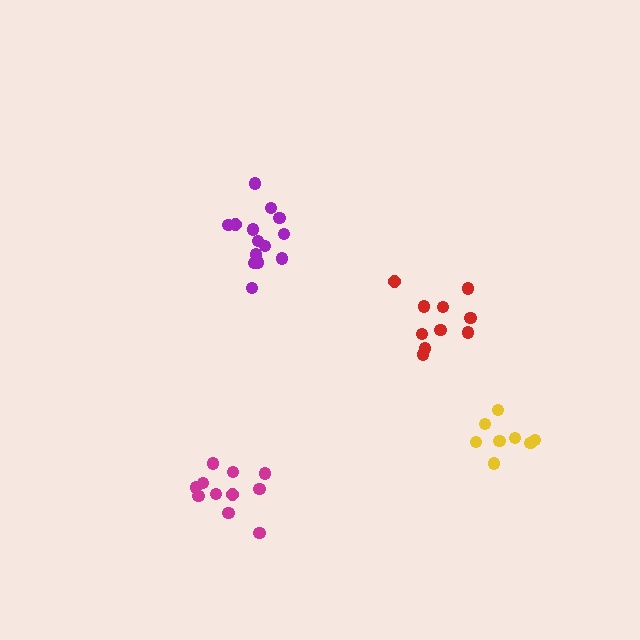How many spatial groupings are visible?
There are 4 spatial groupings.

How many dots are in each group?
Group 1: 10 dots, Group 2: 14 dots, Group 3: 11 dots, Group 4: 8 dots (43 total).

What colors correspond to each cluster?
The clusters are colored: red, purple, magenta, yellow.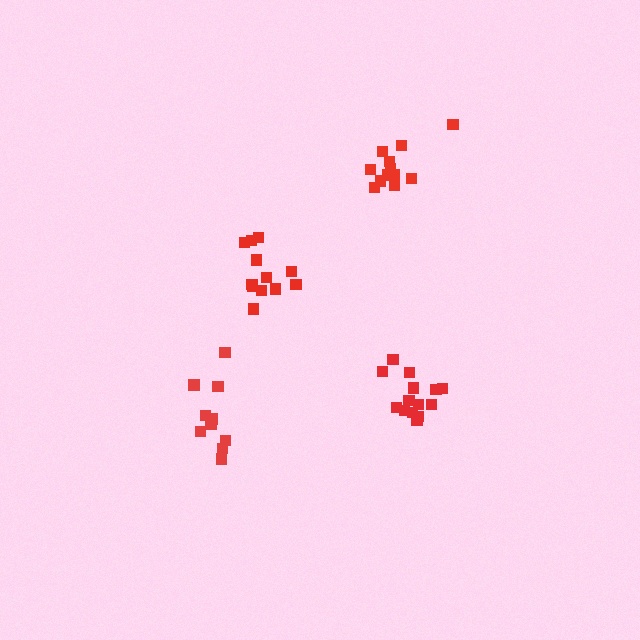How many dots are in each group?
Group 1: 13 dots, Group 2: 14 dots, Group 3: 11 dots, Group 4: 12 dots (50 total).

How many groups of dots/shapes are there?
There are 4 groups.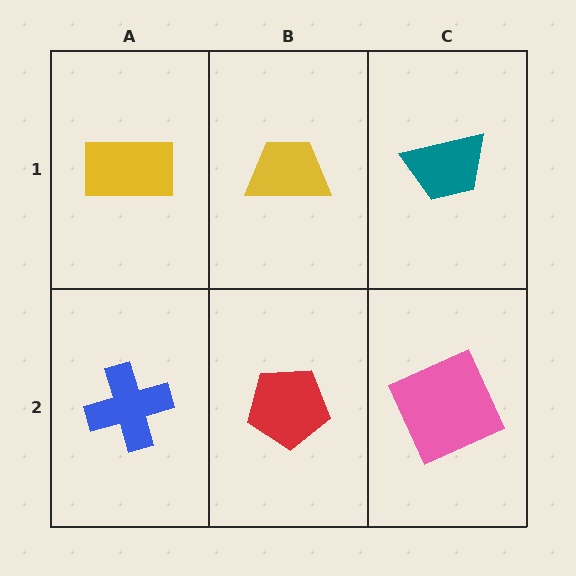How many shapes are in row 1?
3 shapes.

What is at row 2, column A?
A blue cross.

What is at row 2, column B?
A red pentagon.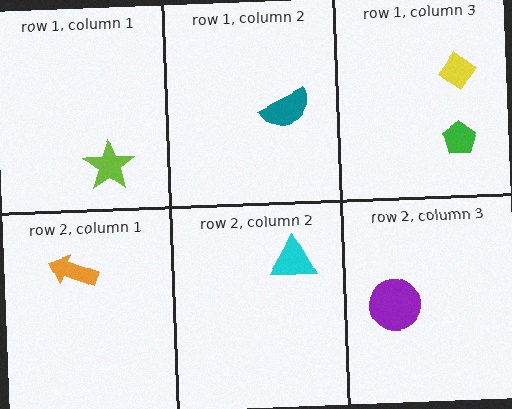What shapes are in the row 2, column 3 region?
The purple circle.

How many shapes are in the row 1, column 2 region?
1.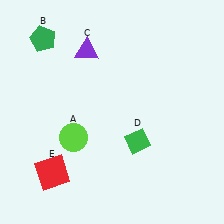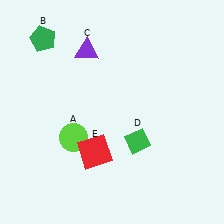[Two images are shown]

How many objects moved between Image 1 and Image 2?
1 object moved between the two images.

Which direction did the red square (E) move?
The red square (E) moved right.